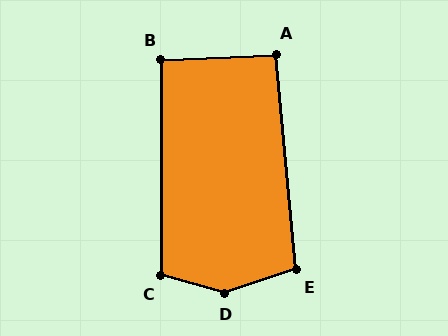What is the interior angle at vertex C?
Approximately 105 degrees (obtuse).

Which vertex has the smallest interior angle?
A, at approximately 93 degrees.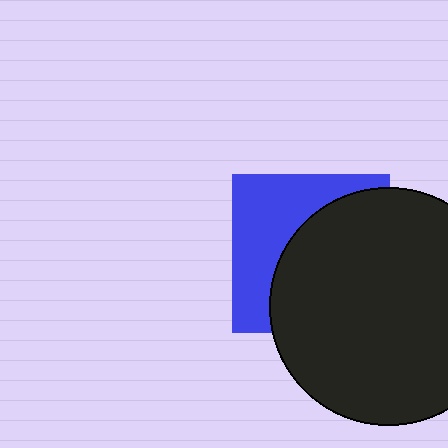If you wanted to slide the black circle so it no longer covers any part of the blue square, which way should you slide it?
Slide it right — that is the most direct way to separate the two shapes.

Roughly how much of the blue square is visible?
A small part of it is visible (roughly 42%).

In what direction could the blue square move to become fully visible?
The blue square could move left. That would shift it out from behind the black circle entirely.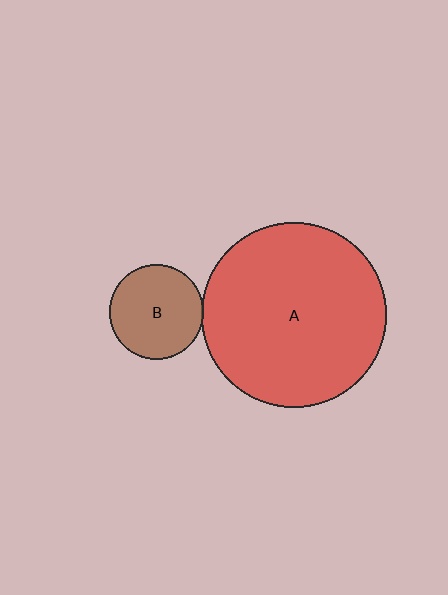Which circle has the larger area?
Circle A (red).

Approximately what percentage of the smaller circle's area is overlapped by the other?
Approximately 5%.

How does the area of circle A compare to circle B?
Approximately 3.8 times.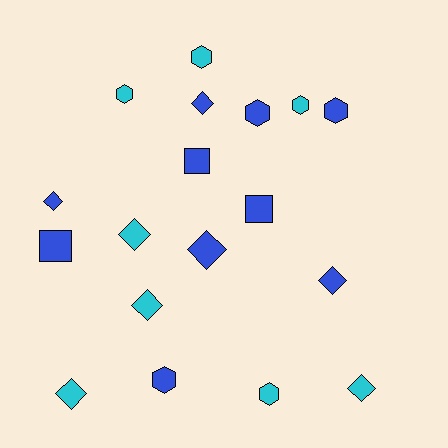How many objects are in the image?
There are 18 objects.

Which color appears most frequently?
Blue, with 10 objects.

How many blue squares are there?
There are 3 blue squares.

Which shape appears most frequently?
Diamond, with 8 objects.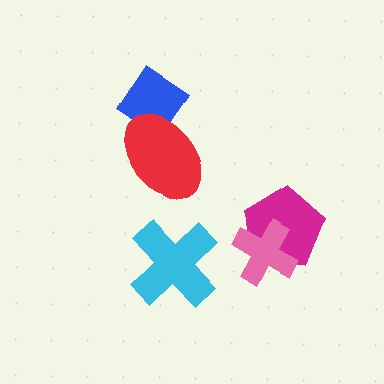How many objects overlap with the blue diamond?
1 object overlaps with the blue diamond.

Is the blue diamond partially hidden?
Yes, it is partially covered by another shape.